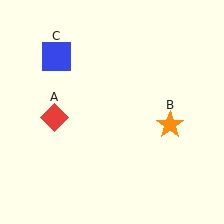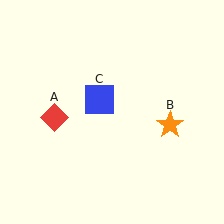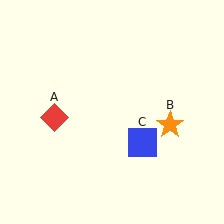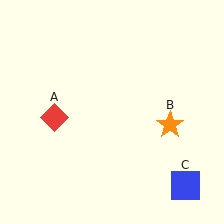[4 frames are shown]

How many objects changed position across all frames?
1 object changed position: blue square (object C).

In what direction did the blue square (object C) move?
The blue square (object C) moved down and to the right.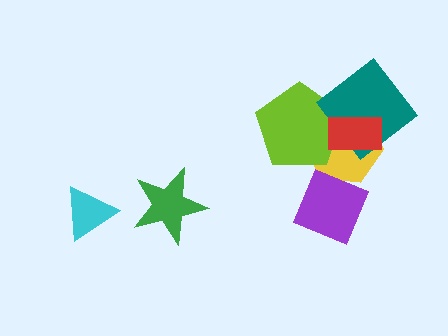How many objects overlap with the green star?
0 objects overlap with the green star.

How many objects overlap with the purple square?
0 objects overlap with the purple square.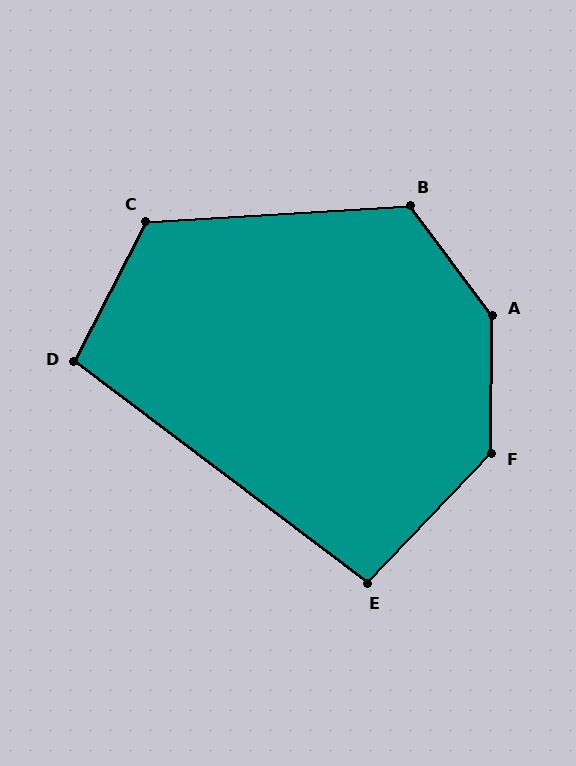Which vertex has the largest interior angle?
A, at approximately 143 degrees.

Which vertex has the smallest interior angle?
E, at approximately 97 degrees.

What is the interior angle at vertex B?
Approximately 123 degrees (obtuse).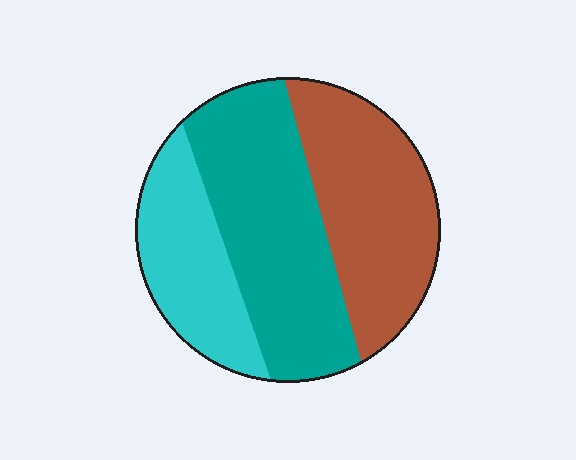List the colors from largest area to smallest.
From largest to smallest: teal, brown, cyan.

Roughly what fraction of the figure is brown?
Brown takes up about one third (1/3) of the figure.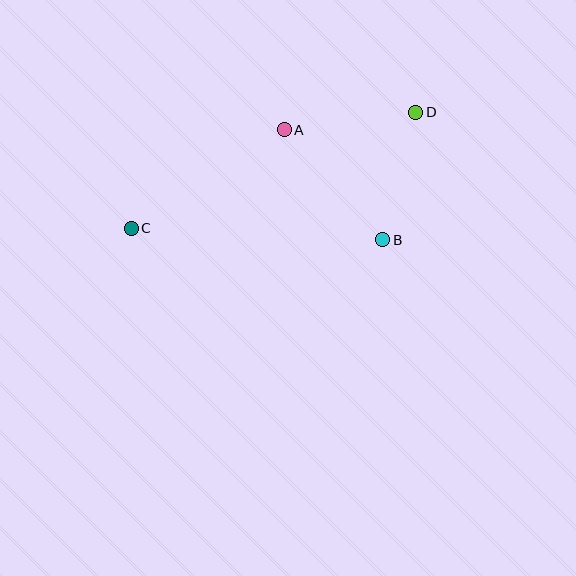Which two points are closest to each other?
Points B and D are closest to each other.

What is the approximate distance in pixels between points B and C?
The distance between B and C is approximately 252 pixels.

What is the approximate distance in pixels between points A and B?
The distance between A and B is approximately 147 pixels.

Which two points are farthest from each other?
Points C and D are farthest from each other.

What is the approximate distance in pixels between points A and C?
The distance between A and C is approximately 182 pixels.